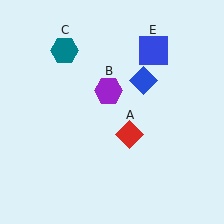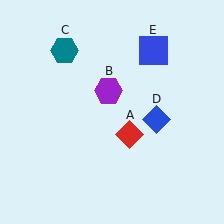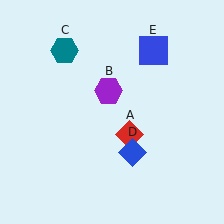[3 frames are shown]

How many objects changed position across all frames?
1 object changed position: blue diamond (object D).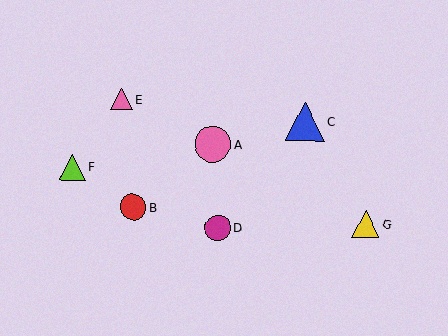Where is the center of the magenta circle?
The center of the magenta circle is at (218, 228).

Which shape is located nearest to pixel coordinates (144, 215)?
The red circle (labeled B) at (133, 207) is nearest to that location.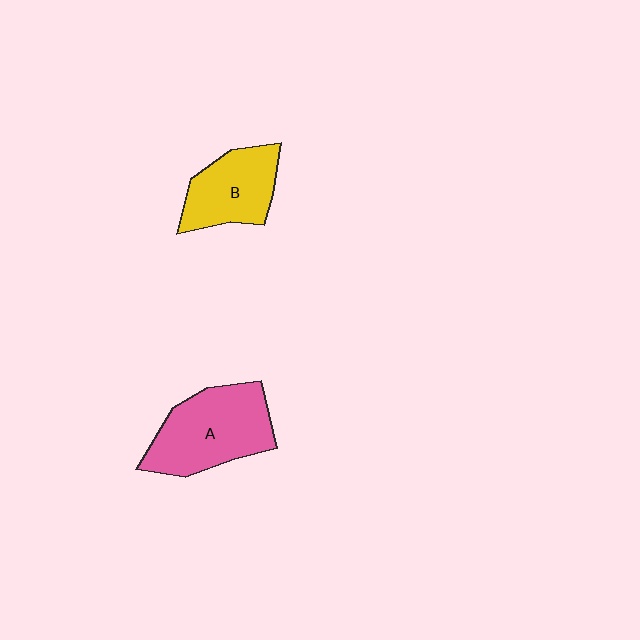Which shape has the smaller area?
Shape B (yellow).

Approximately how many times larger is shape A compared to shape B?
Approximately 1.4 times.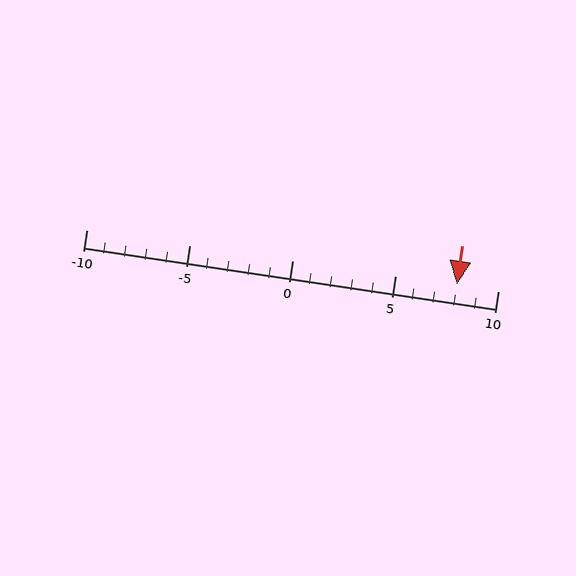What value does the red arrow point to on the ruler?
The red arrow points to approximately 8.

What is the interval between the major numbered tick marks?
The major tick marks are spaced 5 units apart.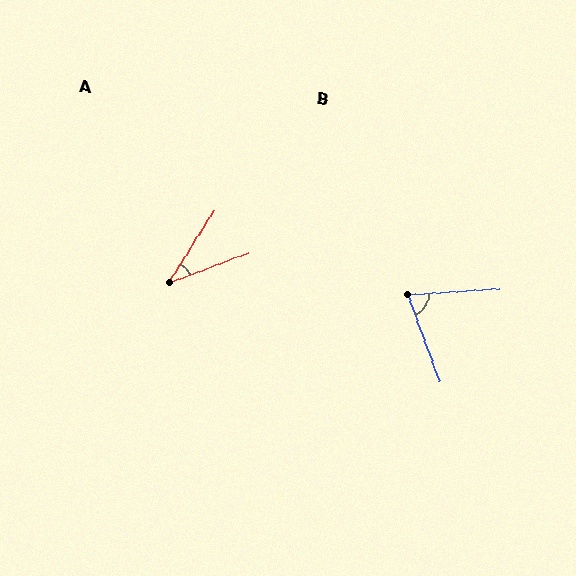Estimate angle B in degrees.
Approximately 73 degrees.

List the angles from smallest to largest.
A (37°), B (73°).